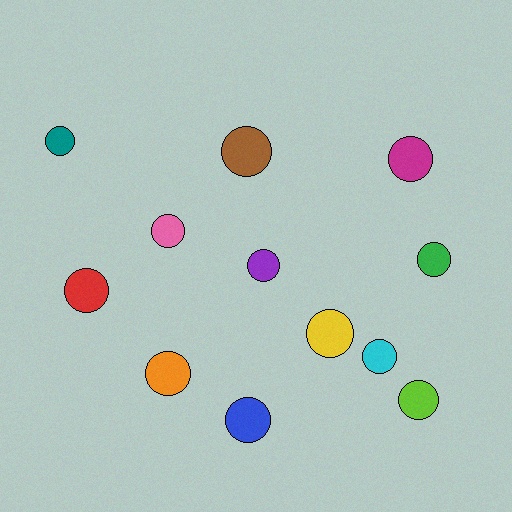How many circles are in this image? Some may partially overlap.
There are 12 circles.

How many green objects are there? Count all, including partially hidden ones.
There is 1 green object.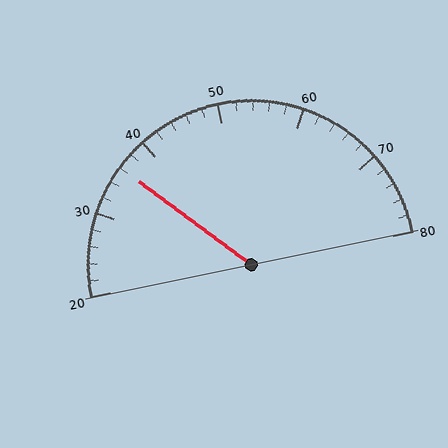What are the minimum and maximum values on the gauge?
The gauge ranges from 20 to 80.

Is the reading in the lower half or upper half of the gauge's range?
The reading is in the lower half of the range (20 to 80).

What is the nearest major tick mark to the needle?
The nearest major tick mark is 40.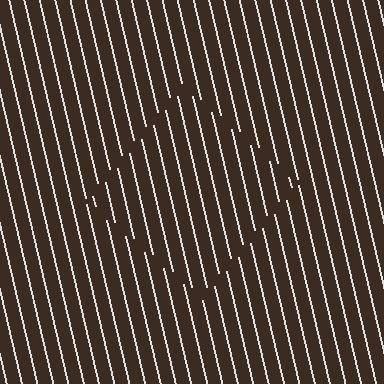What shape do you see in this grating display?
An illusory square. The interior of the shape contains the same grating, shifted by half a period — the contour is defined by the phase discontinuity where line-ends from the inner and outer gratings abut.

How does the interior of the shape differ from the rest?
The interior of the shape contains the same grating, shifted by half a period — the contour is defined by the phase discontinuity where line-ends from the inner and outer gratings abut.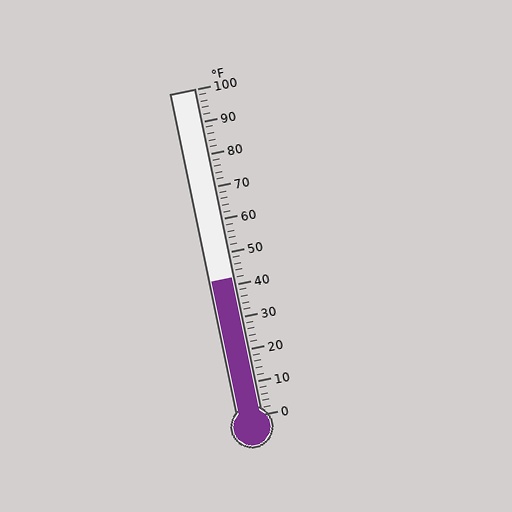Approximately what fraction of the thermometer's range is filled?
The thermometer is filled to approximately 40% of its range.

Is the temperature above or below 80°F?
The temperature is below 80°F.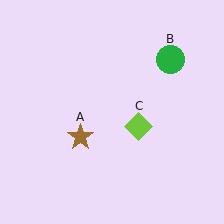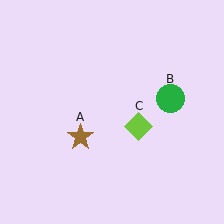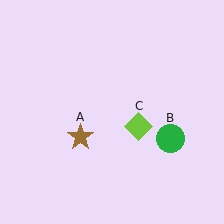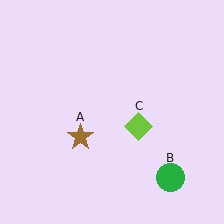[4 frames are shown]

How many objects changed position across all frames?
1 object changed position: green circle (object B).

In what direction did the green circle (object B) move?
The green circle (object B) moved down.